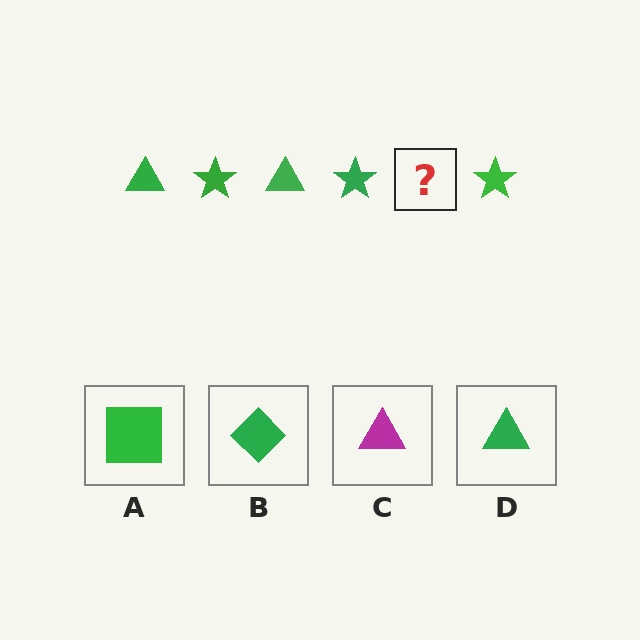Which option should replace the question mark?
Option D.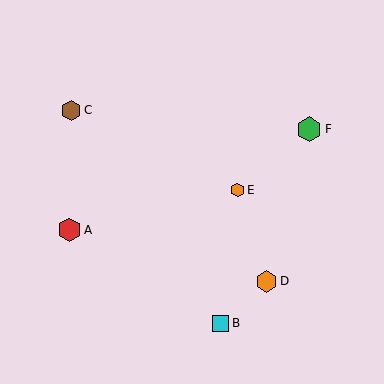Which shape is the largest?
The green hexagon (labeled F) is the largest.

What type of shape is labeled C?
Shape C is a brown hexagon.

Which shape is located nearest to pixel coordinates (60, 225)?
The red hexagon (labeled A) at (70, 230) is nearest to that location.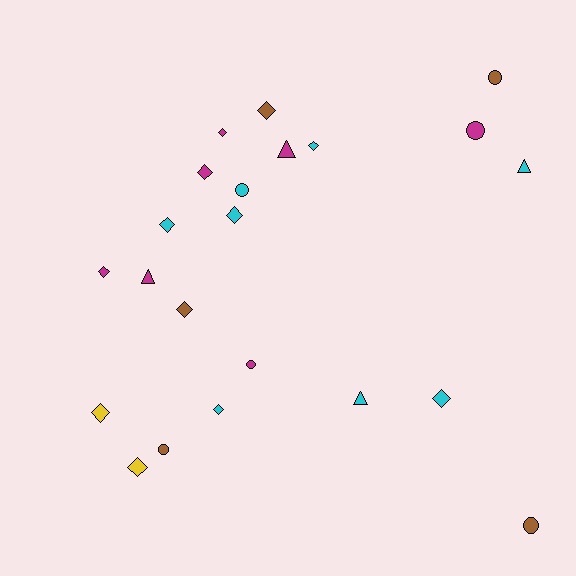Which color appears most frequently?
Cyan, with 8 objects.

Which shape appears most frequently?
Diamond, with 12 objects.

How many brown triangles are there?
There are no brown triangles.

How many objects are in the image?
There are 22 objects.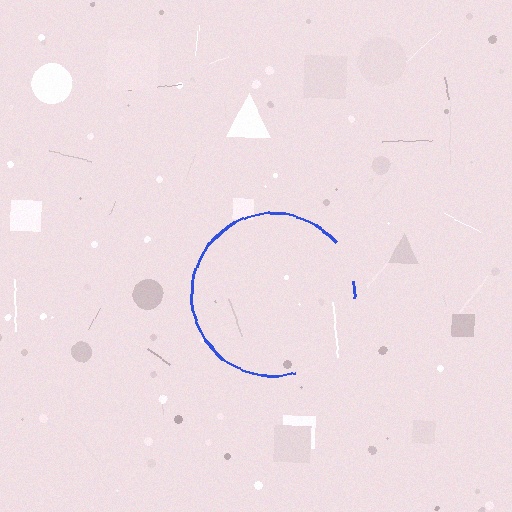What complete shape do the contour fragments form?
The contour fragments form a circle.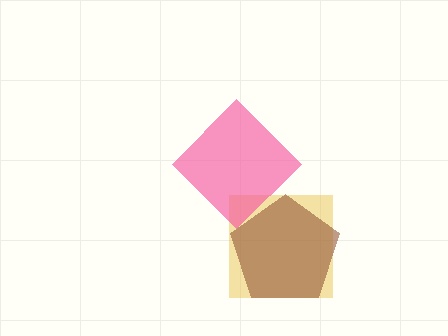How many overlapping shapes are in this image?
There are 3 overlapping shapes in the image.